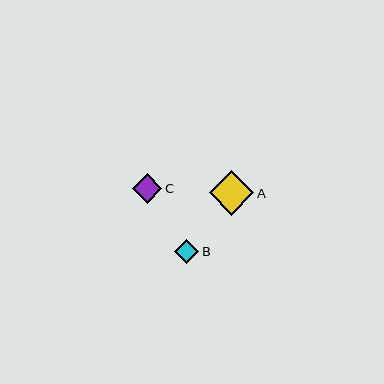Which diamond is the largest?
Diamond A is the largest with a size of approximately 45 pixels.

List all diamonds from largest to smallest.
From largest to smallest: A, C, B.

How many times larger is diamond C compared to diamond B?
Diamond C is approximately 1.2 times the size of diamond B.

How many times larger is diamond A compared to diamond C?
Diamond A is approximately 1.5 times the size of diamond C.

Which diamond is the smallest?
Diamond B is the smallest with a size of approximately 24 pixels.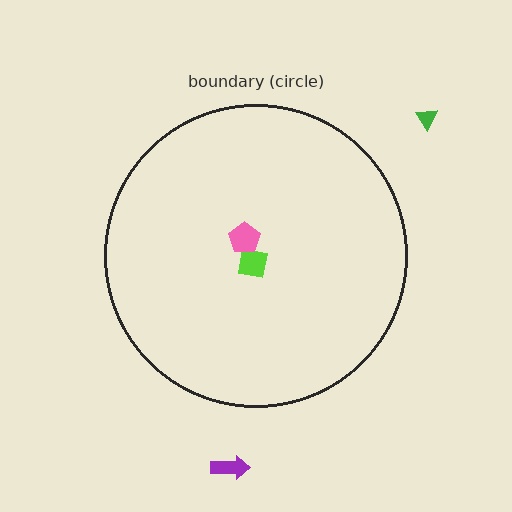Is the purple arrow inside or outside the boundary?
Outside.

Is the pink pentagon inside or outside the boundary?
Inside.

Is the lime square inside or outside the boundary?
Inside.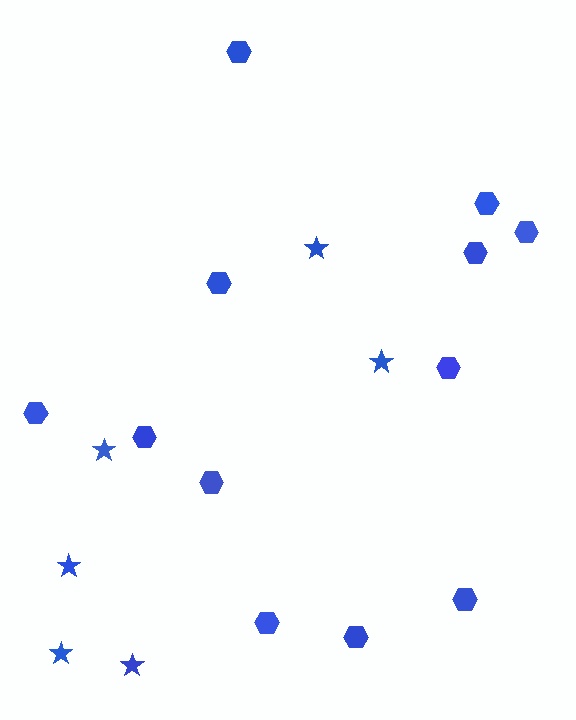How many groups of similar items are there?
There are 2 groups: one group of hexagons (12) and one group of stars (6).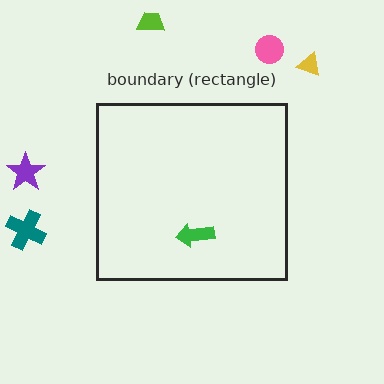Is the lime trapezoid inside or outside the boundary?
Outside.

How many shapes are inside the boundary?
1 inside, 5 outside.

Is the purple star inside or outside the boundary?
Outside.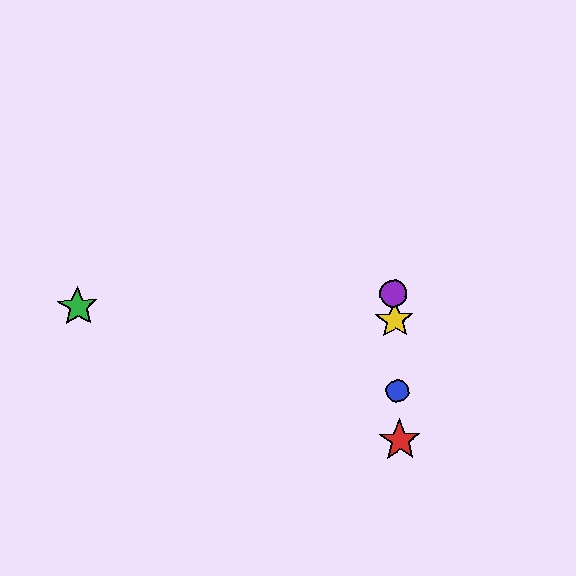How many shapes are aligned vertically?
4 shapes (the red star, the blue circle, the yellow star, the purple circle) are aligned vertically.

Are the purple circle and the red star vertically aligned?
Yes, both are at x≈393.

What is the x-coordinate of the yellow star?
The yellow star is at x≈395.